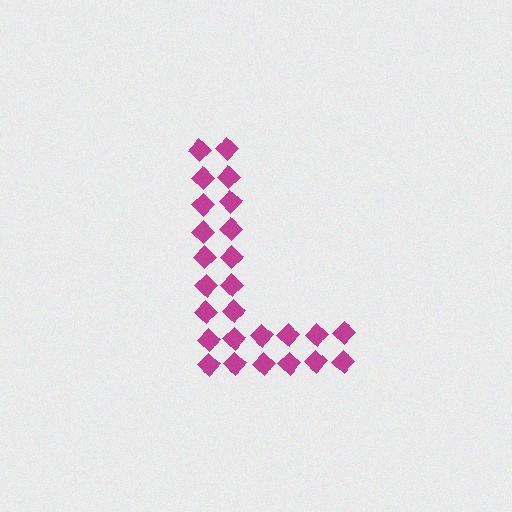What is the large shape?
The large shape is the letter L.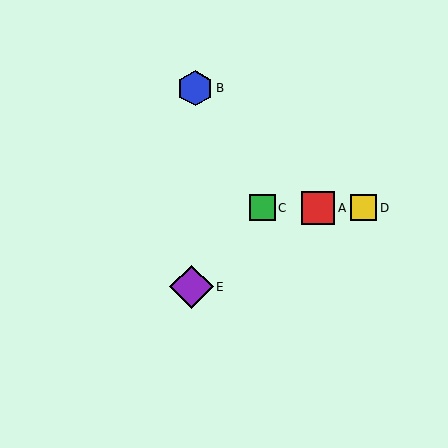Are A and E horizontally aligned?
No, A is at y≈208 and E is at y≈287.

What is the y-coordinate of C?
Object C is at y≈208.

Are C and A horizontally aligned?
Yes, both are at y≈208.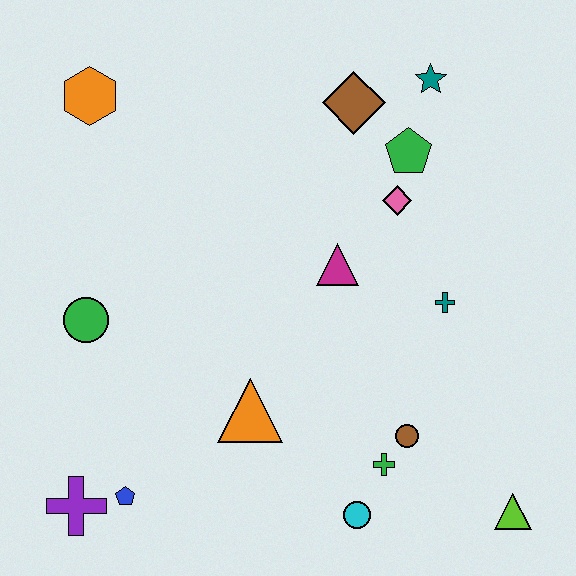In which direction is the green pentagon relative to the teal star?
The green pentagon is below the teal star.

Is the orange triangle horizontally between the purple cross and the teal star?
Yes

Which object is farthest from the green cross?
The orange hexagon is farthest from the green cross.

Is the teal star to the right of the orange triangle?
Yes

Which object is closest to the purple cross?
The blue pentagon is closest to the purple cross.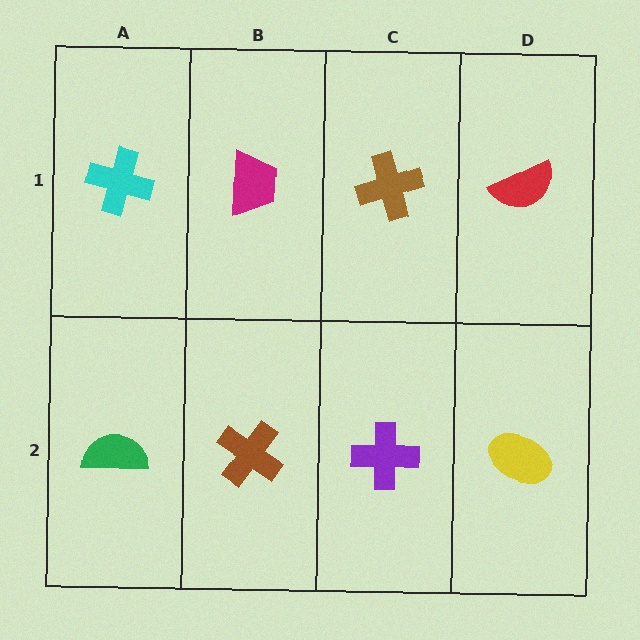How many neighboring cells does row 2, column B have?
3.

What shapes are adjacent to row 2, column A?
A cyan cross (row 1, column A), a brown cross (row 2, column B).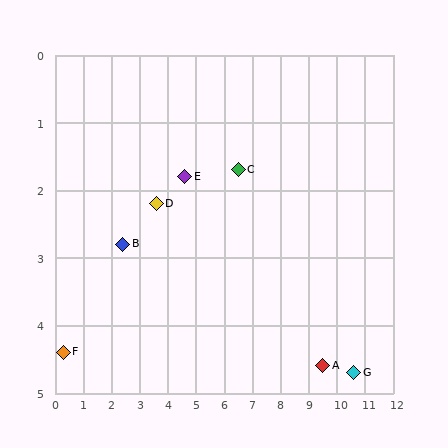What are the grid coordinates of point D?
Point D is at approximately (3.6, 2.2).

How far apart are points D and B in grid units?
Points D and B are about 1.3 grid units apart.